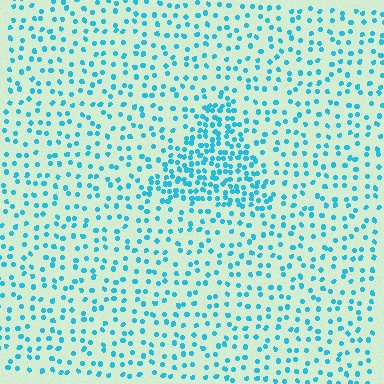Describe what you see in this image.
The image contains small cyan elements arranged at two different densities. A triangle-shaped region is visible where the elements are more densely packed than the surrounding area.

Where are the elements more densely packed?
The elements are more densely packed inside the triangle boundary.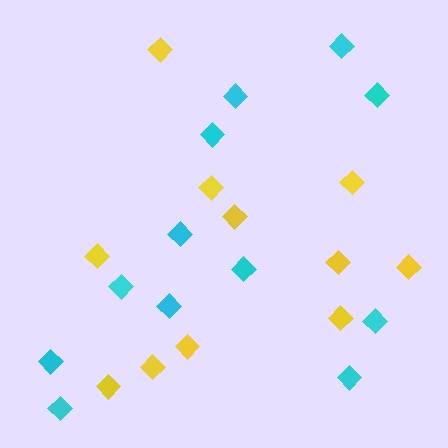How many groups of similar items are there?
There are 2 groups: one group of yellow diamonds (11) and one group of cyan diamonds (12).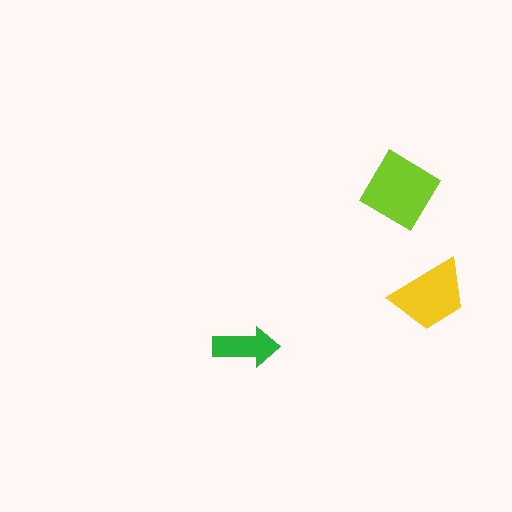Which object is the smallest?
The green arrow.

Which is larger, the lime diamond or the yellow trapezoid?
The lime diamond.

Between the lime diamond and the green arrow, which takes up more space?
The lime diamond.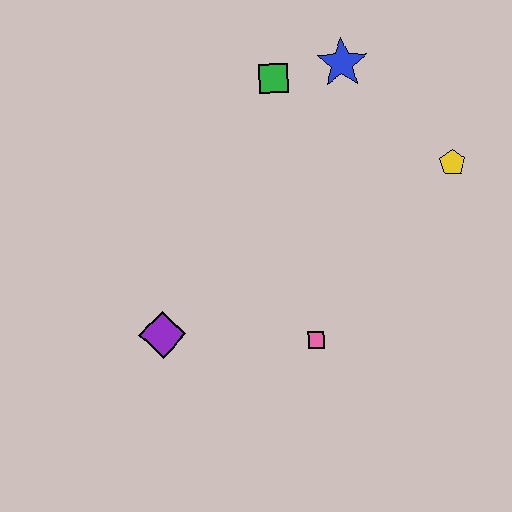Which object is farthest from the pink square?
The blue star is farthest from the pink square.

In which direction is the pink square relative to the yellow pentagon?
The pink square is below the yellow pentagon.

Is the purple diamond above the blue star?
No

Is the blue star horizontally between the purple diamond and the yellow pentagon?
Yes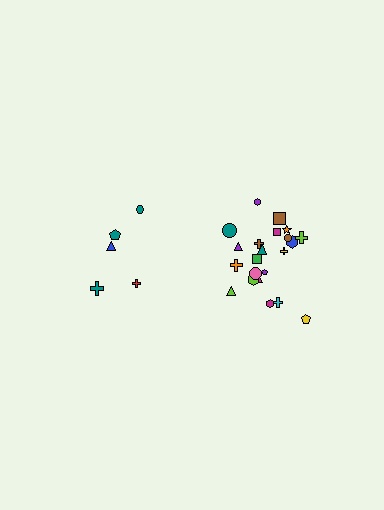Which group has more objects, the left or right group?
The right group.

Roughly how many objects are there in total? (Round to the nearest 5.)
Roughly 25 objects in total.